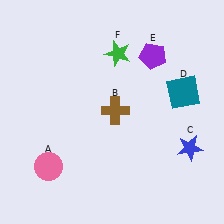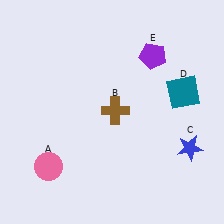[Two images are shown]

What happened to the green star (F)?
The green star (F) was removed in Image 2. It was in the top-right area of Image 1.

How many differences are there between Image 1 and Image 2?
There is 1 difference between the two images.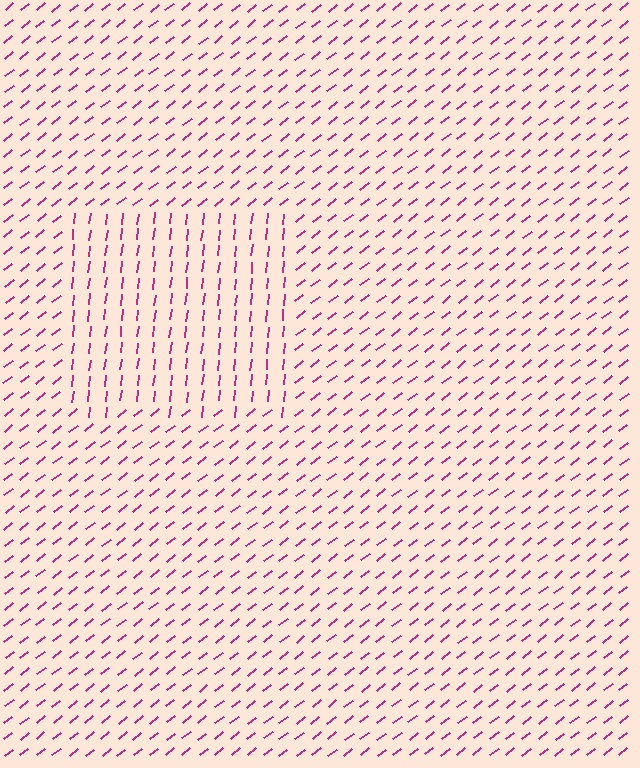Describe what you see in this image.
The image is filled with small magenta line segments. A rectangle region in the image has lines oriented differently from the surrounding lines, creating a visible texture boundary.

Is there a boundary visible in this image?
Yes, there is a texture boundary formed by a change in line orientation.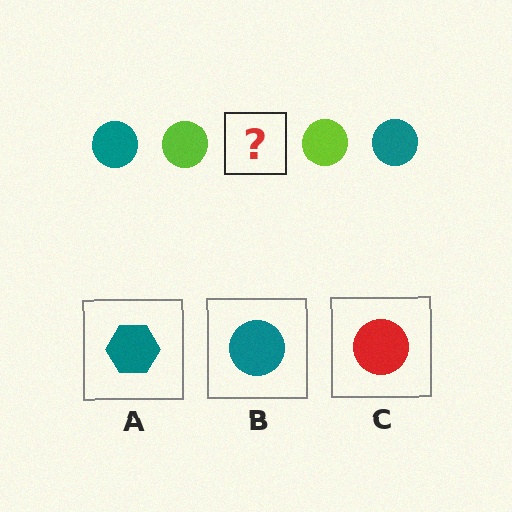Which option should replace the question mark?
Option B.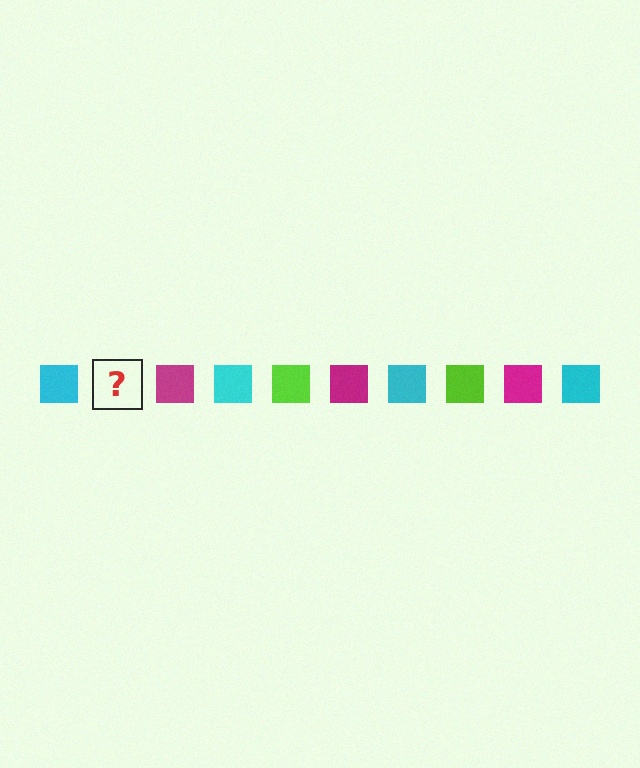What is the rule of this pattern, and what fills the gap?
The rule is that the pattern cycles through cyan, lime, magenta squares. The gap should be filled with a lime square.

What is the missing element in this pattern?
The missing element is a lime square.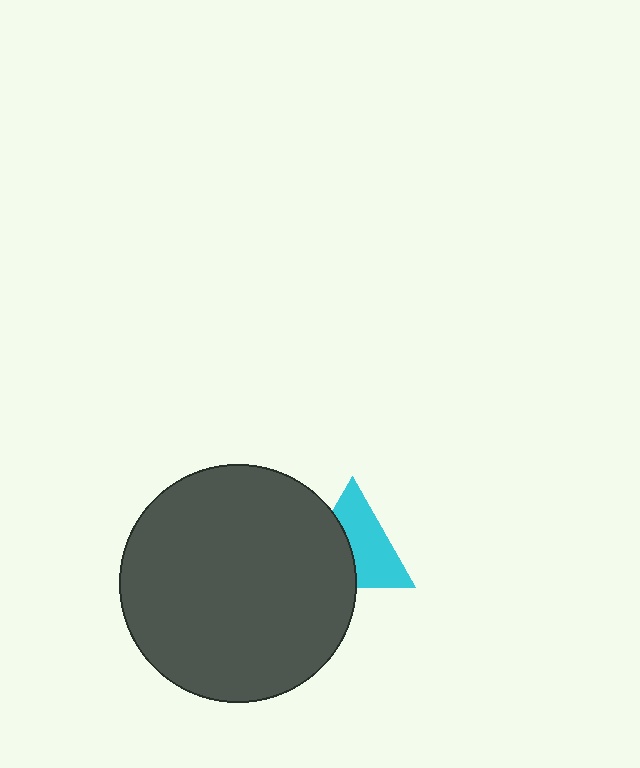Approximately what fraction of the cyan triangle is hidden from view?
Roughly 42% of the cyan triangle is hidden behind the dark gray circle.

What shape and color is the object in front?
The object in front is a dark gray circle.